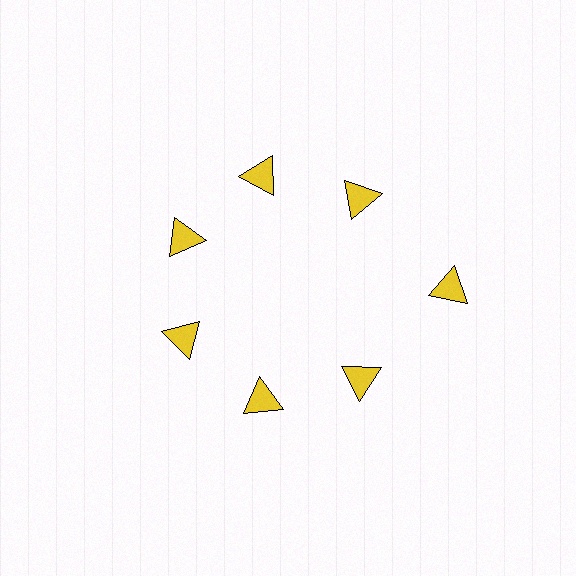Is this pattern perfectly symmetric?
No. The 7 yellow triangles are arranged in a ring, but one element near the 3 o'clock position is pushed outward from the center, breaking the 7-fold rotational symmetry.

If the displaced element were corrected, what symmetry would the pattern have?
It would have 7-fold rotational symmetry — the pattern would map onto itself every 51 degrees.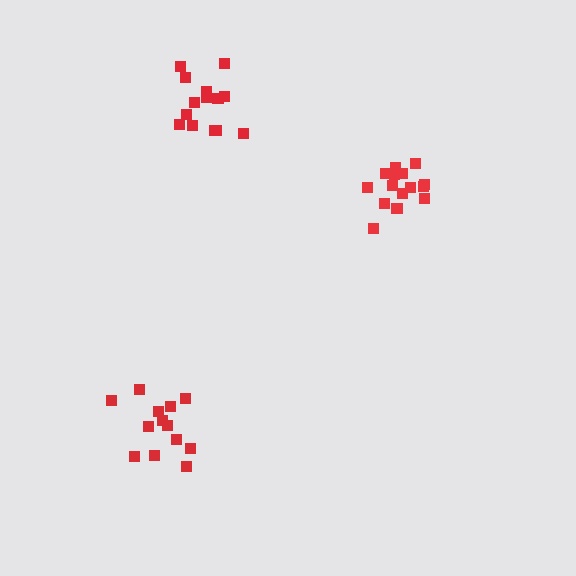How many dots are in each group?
Group 1: 15 dots, Group 2: 13 dots, Group 3: 14 dots (42 total).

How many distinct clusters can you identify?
There are 3 distinct clusters.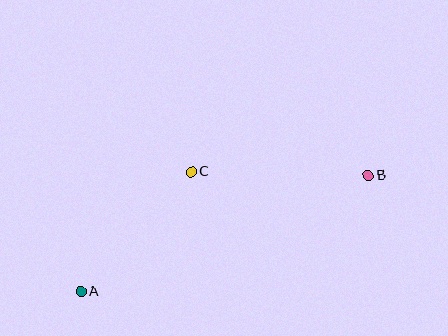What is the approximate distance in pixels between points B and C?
The distance between B and C is approximately 177 pixels.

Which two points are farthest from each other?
Points A and B are farthest from each other.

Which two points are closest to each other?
Points A and C are closest to each other.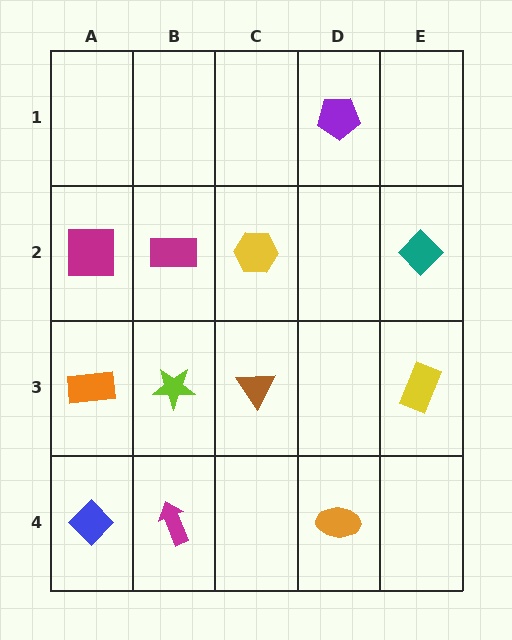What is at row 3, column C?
A brown triangle.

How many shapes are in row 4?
3 shapes.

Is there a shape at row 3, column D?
No, that cell is empty.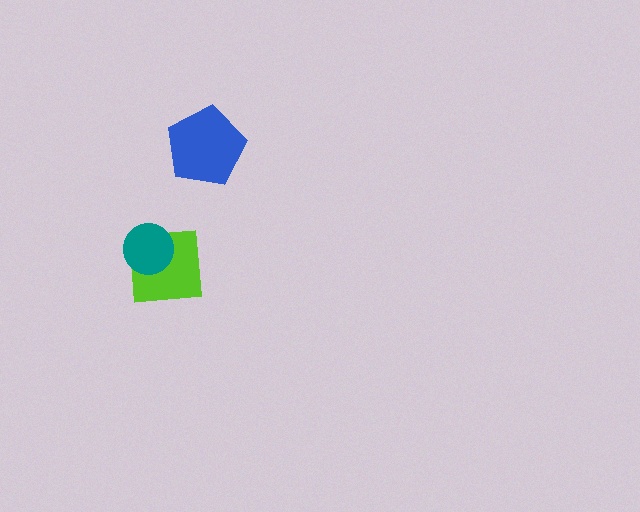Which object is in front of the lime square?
The teal circle is in front of the lime square.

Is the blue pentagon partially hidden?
No, no other shape covers it.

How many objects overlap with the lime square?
1 object overlaps with the lime square.